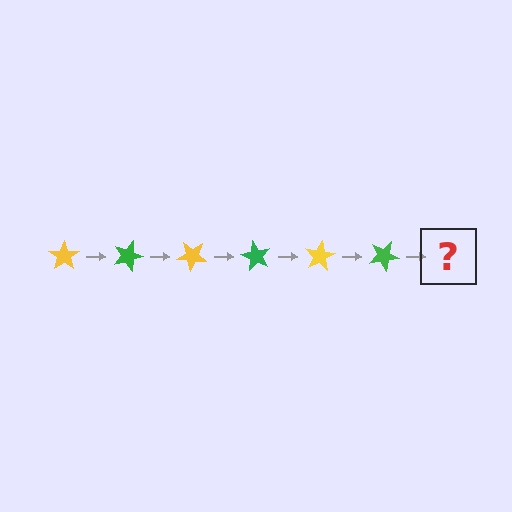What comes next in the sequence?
The next element should be a yellow star, rotated 120 degrees from the start.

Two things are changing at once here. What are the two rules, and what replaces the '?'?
The two rules are that it rotates 20 degrees each step and the color cycles through yellow and green. The '?' should be a yellow star, rotated 120 degrees from the start.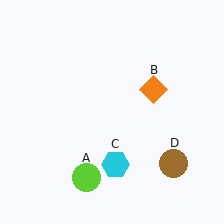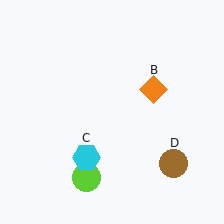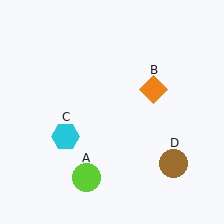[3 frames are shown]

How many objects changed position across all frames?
1 object changed position: cyan hexagon (object C).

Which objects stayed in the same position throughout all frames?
Lime circle (object A) and orange diamond (object B) and brown circle (object D) remained stationary.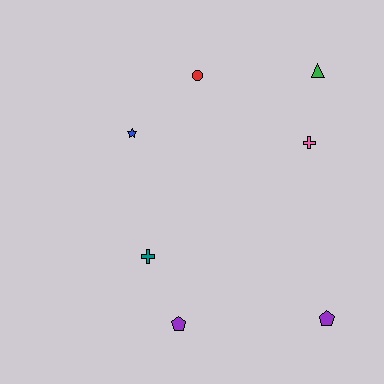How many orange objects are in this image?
There are no orange objects.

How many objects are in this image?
There are 7 objects.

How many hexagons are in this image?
There are no hexagons.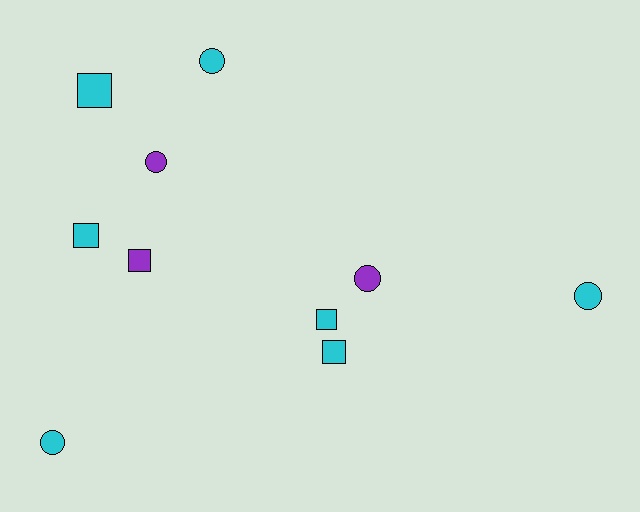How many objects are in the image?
There are 10 objects.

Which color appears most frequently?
Cyan, with 7 objects.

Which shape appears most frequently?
Square, with 5 objects.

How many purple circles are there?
There are 2 purple circles.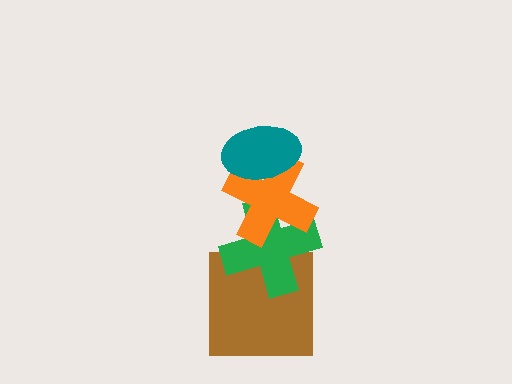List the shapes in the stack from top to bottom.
From top to bottom: the teal ellipse, the orange cross, the green cross, the brown square.